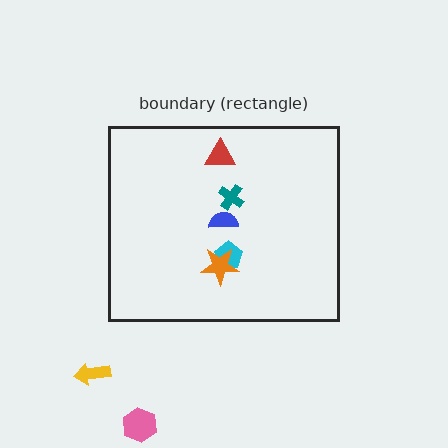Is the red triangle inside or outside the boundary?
Inside.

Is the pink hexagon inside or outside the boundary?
Outside.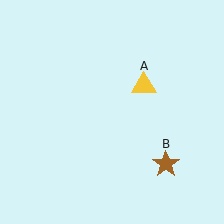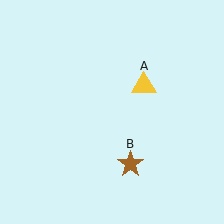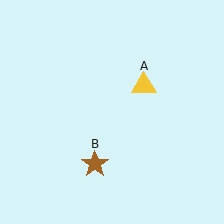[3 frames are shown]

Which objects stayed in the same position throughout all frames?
Yellow triangle (object A) remained stationary.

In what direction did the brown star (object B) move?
The brown star (object B) moved left.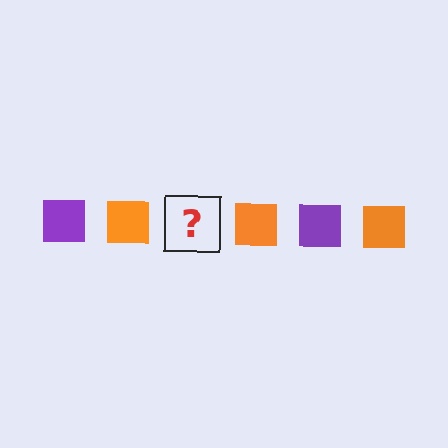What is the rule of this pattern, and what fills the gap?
The rule is that the pattern cycles through purple, orange squares. The gap should be filled with a purple square.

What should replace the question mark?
The question mark should be replaced with a purple square.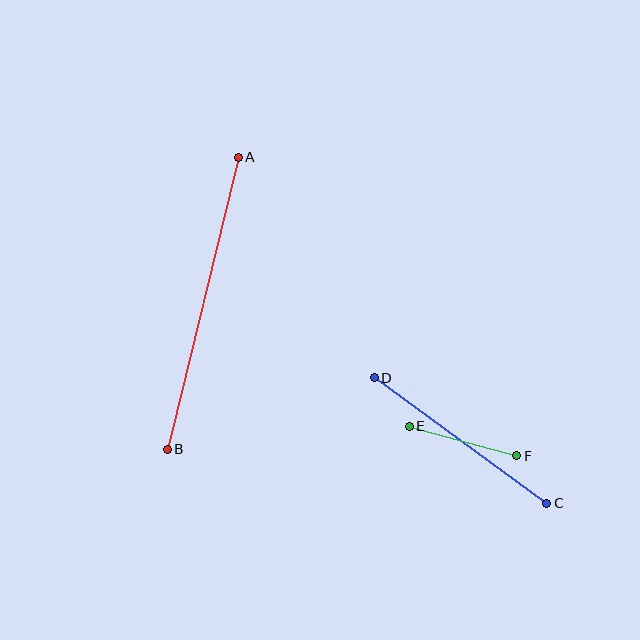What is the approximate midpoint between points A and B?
The midpoint is at approximately (203, 303) pixels.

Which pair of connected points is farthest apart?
Points A and B are farthest apart.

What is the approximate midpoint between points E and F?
The midpoint is at approximately (463, 441) pixels.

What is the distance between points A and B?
The distance is approximately 301 pixels.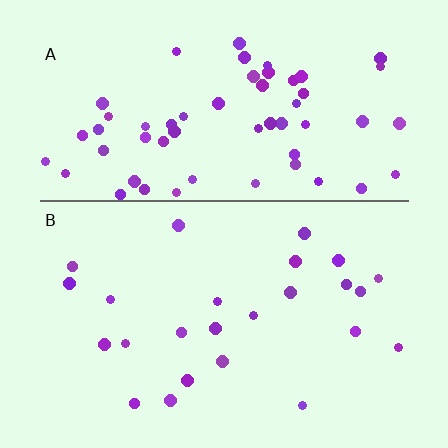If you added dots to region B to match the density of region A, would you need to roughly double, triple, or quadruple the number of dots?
Approximately double.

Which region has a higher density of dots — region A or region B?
A (the top).